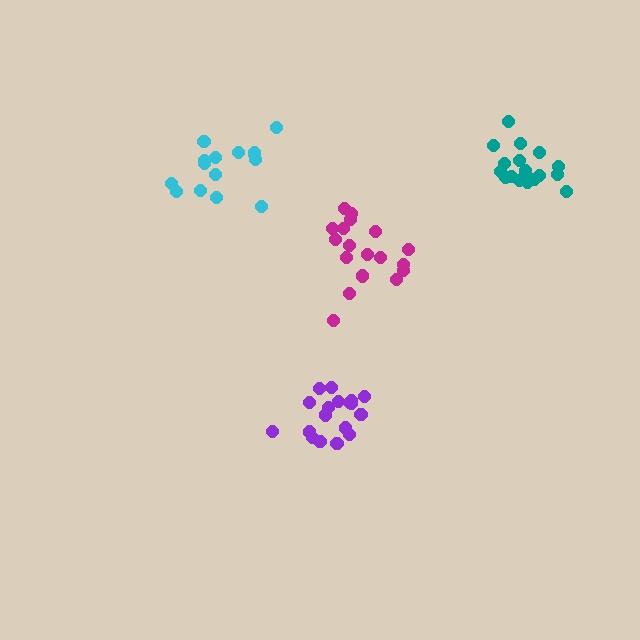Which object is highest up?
The cyan cluster is topmost.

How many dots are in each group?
Group 1: 18 dots, Group 2: 15 dots, Group 3: 17 dots, Group 4: 18 dots (68 total).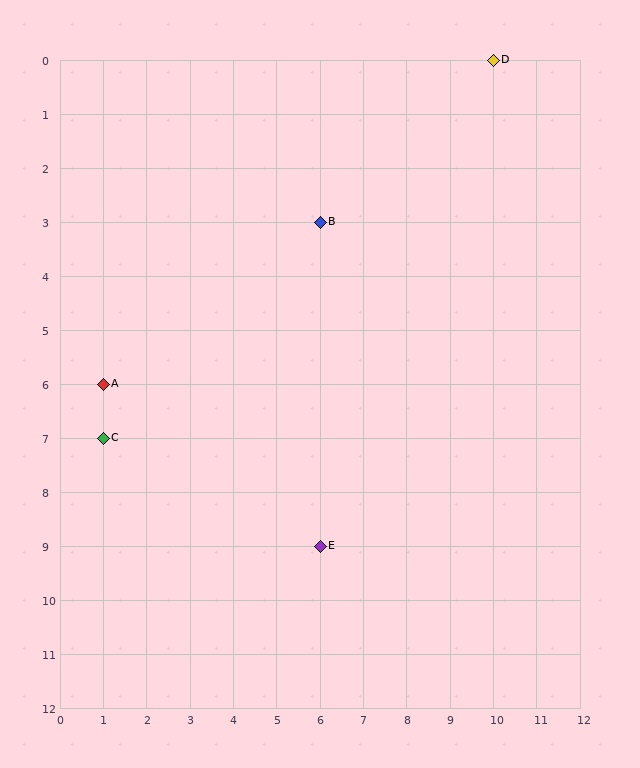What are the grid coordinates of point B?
Point B is at grid coordinates (6, 3).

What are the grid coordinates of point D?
Point D is at grid coordinates (10, 0).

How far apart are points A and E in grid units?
Points A and E are 5 columns and 3 rows apart (about 5.8 grid units diagonally).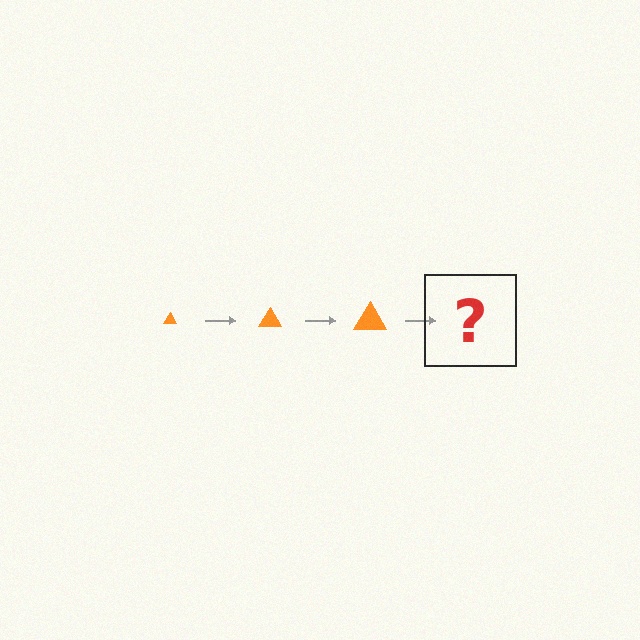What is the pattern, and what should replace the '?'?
The pattern is that the triangle gets progressively larger each step. The '?' should be an orange triangle, larger than the previous one.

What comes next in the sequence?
The next element should be an orange triangle, larger than the previous one.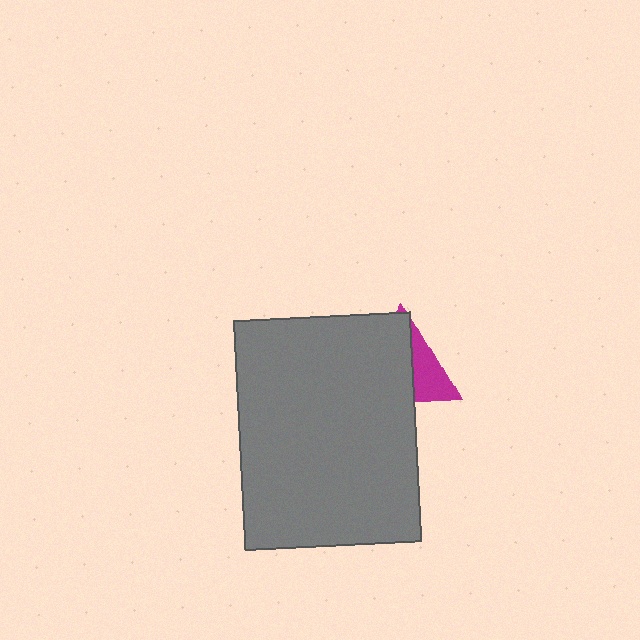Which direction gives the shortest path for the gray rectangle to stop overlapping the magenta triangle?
Moving left gives the shortest separation.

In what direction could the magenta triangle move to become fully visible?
The magenta triangle could move right. That would shift it out from behind the gray rectangle entirely.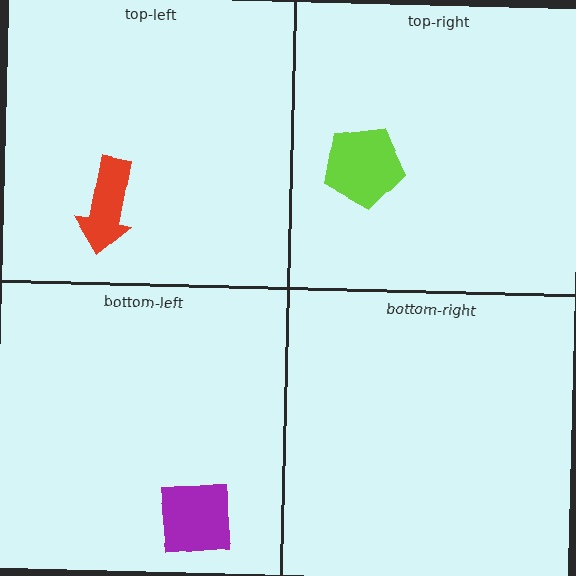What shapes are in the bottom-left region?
The purple square.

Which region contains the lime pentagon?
The top-right region.